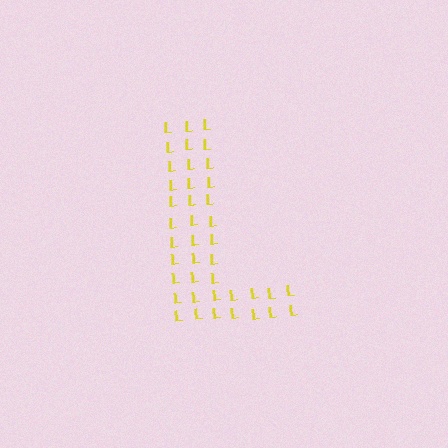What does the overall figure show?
The overall figure shows the letter L.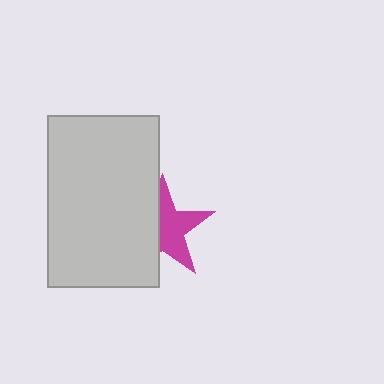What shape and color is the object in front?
The object in front is a light gray rectangle.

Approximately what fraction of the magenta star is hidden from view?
Roughly 44% of the magenta star is hidden behind the light gray rectangle.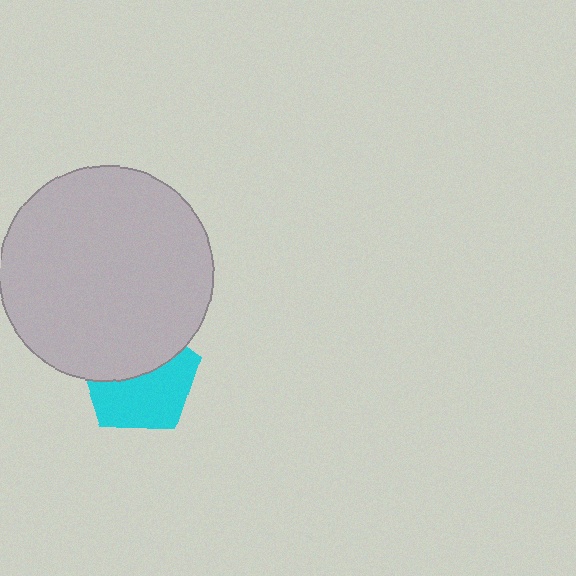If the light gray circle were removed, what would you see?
You would see the complete cyan pentagon.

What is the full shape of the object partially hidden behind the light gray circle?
The partially hidden object is a cyan pentagon.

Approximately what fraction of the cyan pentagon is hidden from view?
Roughly 45% of the cyan pentagon is hidden behind the light gray circle.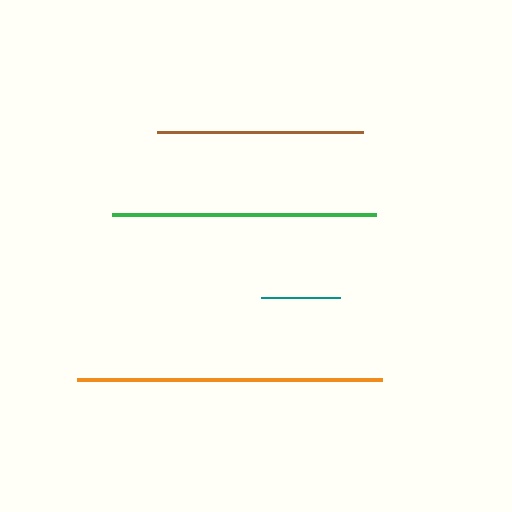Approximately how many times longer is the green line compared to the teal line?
The green line is approximately 3.4 times the length of the teal line.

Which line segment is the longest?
The orange line is the longest at approximately 305 pixels.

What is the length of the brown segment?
The brown segment is approximately 206 pixels long.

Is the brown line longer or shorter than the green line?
The green line is longer than the brown line.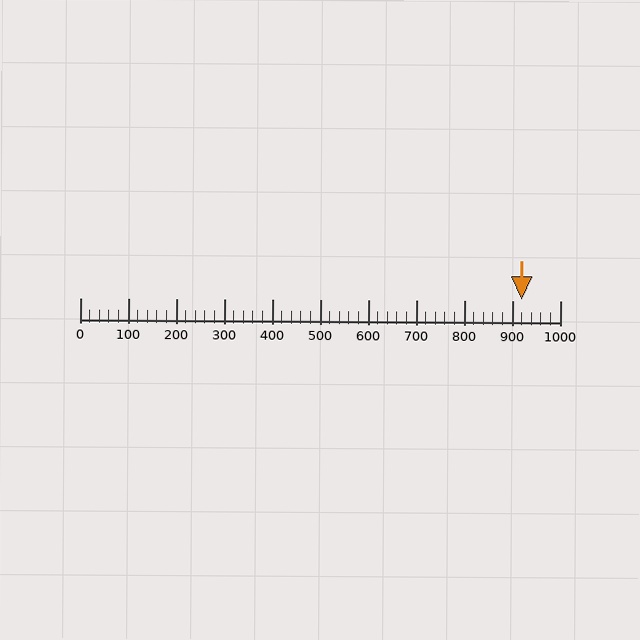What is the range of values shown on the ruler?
The ruler shows values from 0 to 1000.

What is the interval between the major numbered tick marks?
The major tick marks are spaced 100 units apart.